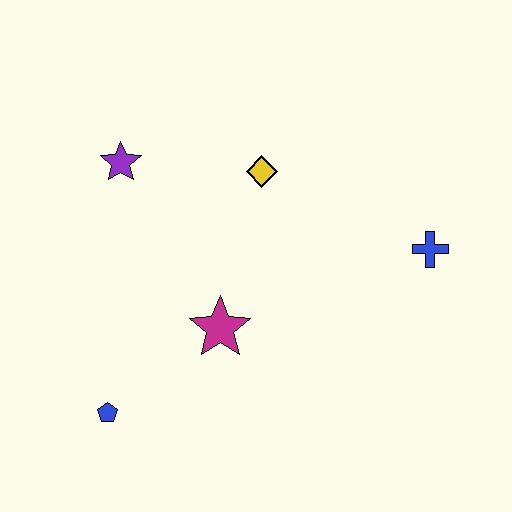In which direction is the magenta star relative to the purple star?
The magenta star is below the purple star.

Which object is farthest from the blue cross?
The blue pentagon is farthest from the blue cross.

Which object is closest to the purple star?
The yellow diamond is closest to the purple star.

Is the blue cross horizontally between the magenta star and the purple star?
No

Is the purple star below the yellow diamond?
No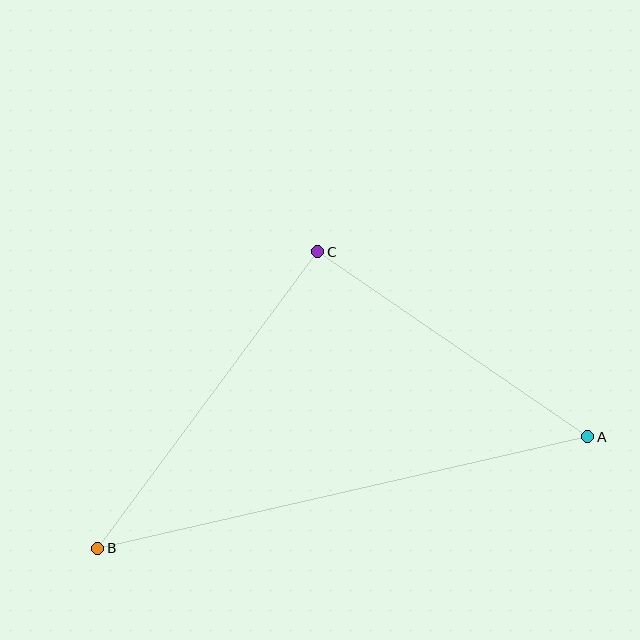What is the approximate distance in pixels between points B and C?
The distance between B and C is approximately 369 pixels.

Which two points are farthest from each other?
Points A and B are farthest from each other.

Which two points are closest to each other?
Points A and C are closest to each other.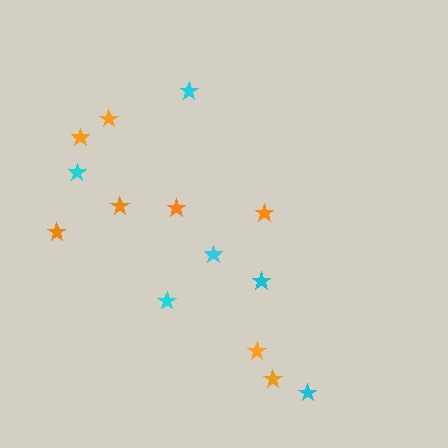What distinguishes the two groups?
There are 2 groups: one group of orange stars (8) and one group of cyan stars (6).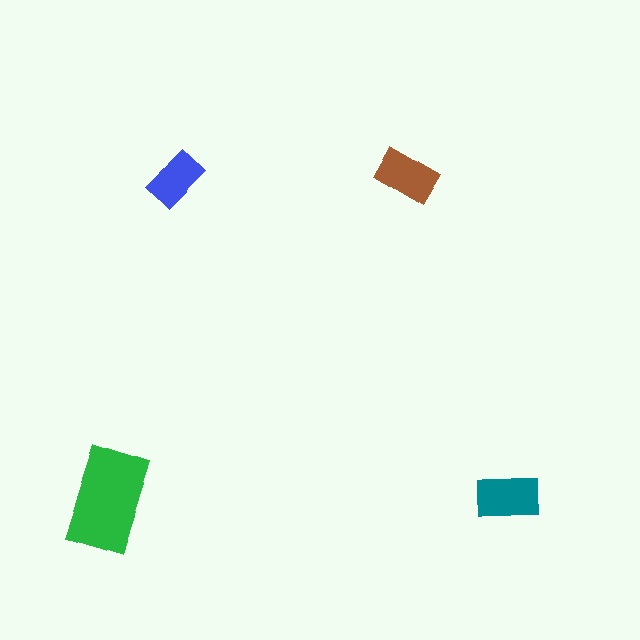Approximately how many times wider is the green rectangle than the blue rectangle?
About 2 times wider.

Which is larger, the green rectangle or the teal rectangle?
The green one.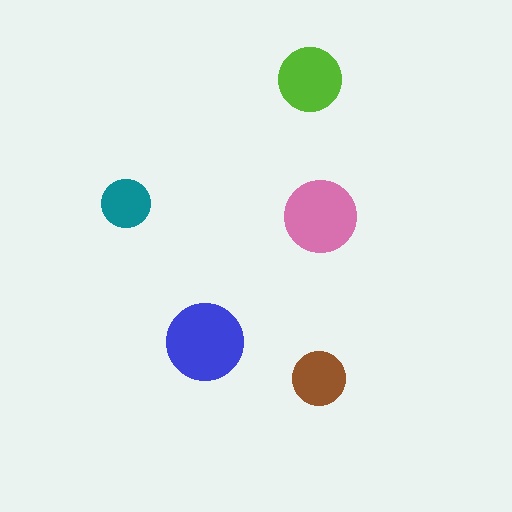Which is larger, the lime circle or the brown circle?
The lime one.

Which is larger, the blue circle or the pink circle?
The blue one.